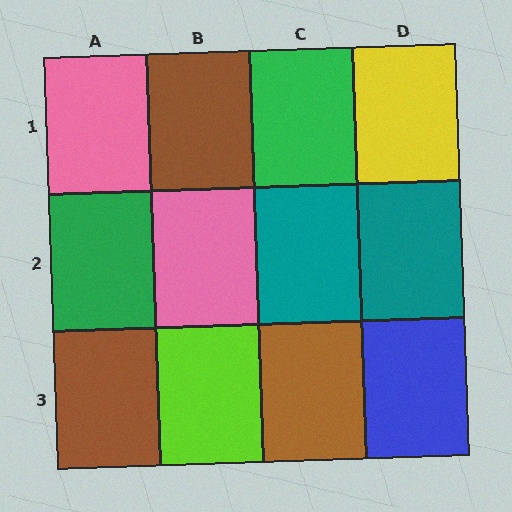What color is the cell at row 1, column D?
Yellow.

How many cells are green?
2 cells are green.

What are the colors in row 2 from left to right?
Green, pink, teal, teal.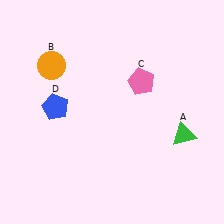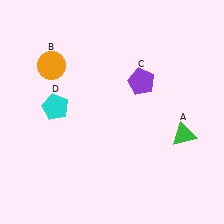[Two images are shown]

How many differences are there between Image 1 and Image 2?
There are 2 differences between the two images.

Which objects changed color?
C changed from pink to purple. D changed from blue to cyan.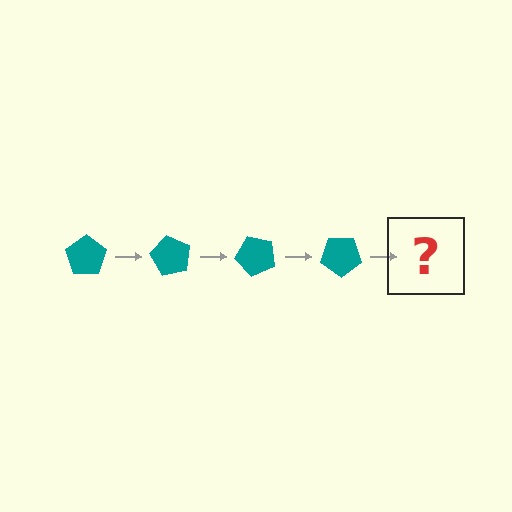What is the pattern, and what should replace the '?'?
The pattern is that the pentagon rotates 60 degrees each step. The '?' should be a teal pentagon rotated 240 degrees.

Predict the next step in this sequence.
The next step is a teal pentagon rotated 240 degrees.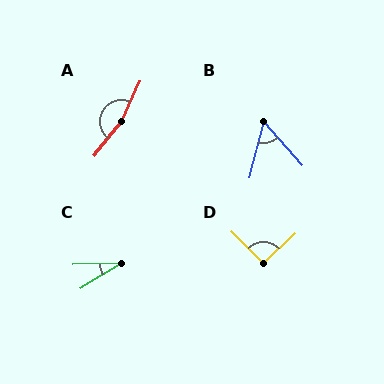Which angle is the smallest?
C, at approximately 30 degrees.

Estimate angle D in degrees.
Approximately 92 degrees.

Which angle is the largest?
A, at approximately 166 degrees.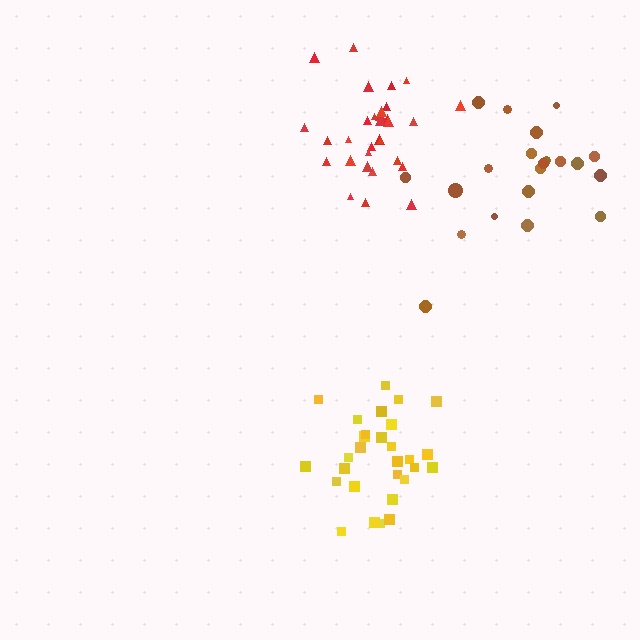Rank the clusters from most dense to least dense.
yellow, red, brown.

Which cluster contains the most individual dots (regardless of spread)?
Red (31).